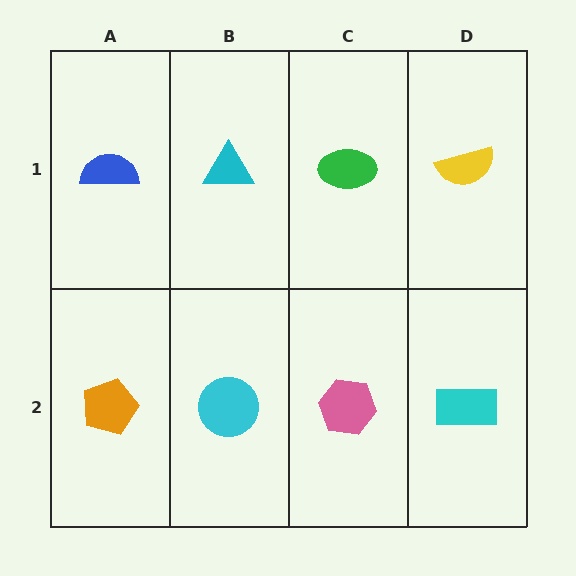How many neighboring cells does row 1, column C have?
3.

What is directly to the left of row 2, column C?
A cyan circle.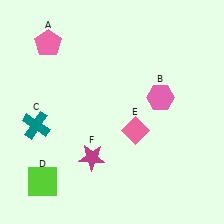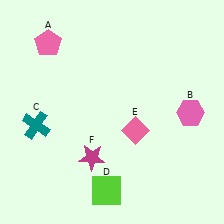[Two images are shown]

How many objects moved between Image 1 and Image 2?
2 objects moved between the two images.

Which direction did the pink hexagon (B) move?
The pink hexagon (B) moved right.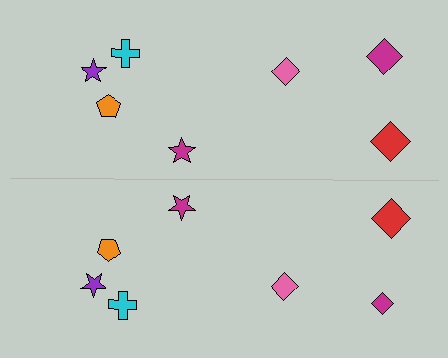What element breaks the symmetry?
The magenta diamond on the bottom side has a different size than its mirror counterpart.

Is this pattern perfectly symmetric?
No, the pattern is not perfectly symmetric. The magenta diamond on the bottom side has a different size than its mirror counterpart.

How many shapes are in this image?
There are 14 shapes in this image.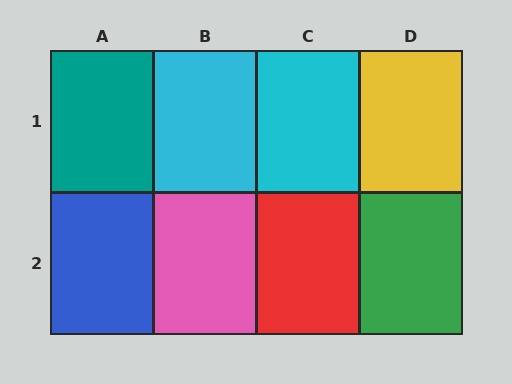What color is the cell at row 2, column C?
Red.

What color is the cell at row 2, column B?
Pink.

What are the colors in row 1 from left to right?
Teal, cyan, cyan, yellow.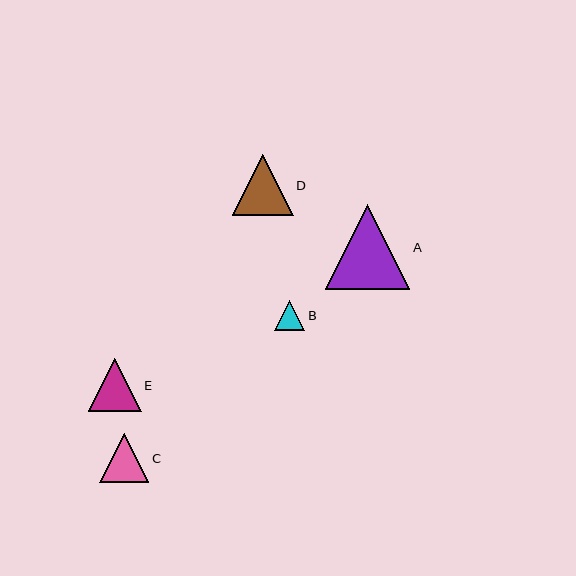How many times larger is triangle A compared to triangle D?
Triangle A is approximately 1.4 times the size of triangle D.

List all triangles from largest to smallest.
From largest to smallest: A, D, E, C, B.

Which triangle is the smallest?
Triangle B is the smallest with a size of approximately 30 pixels.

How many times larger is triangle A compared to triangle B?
Triangle A is approximately 2.8 times the size of triangle B.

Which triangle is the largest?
Triangle A is the largest with a size of approximately 85 pixels.